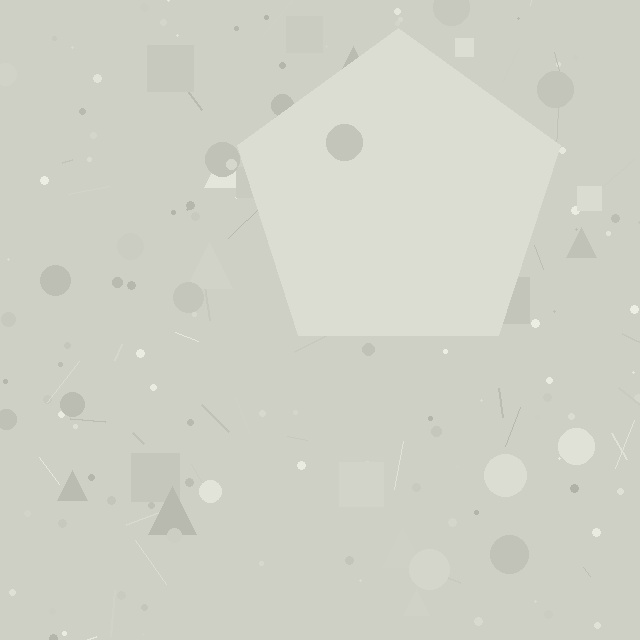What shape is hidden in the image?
A pentagon is hidden in the image.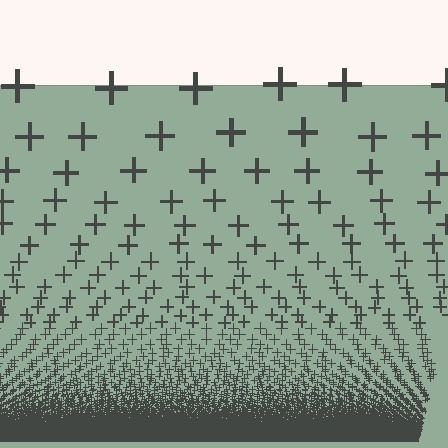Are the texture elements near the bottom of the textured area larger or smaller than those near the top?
Smaller. The gradient is inverted — elements near the bottom are smaller and denser.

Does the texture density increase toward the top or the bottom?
Density increases toward the bottom.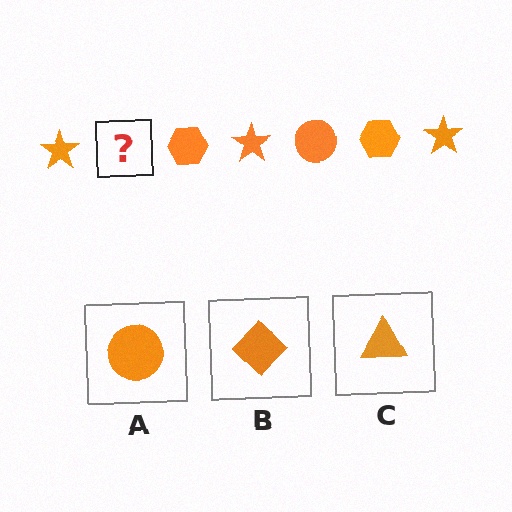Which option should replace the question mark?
Option A.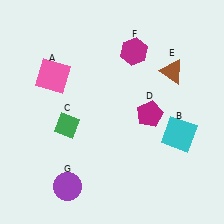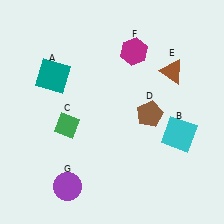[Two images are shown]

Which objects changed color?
A changed from pink to teal. D changed from magenta to brown.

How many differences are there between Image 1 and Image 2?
There are 2 differences between the two images.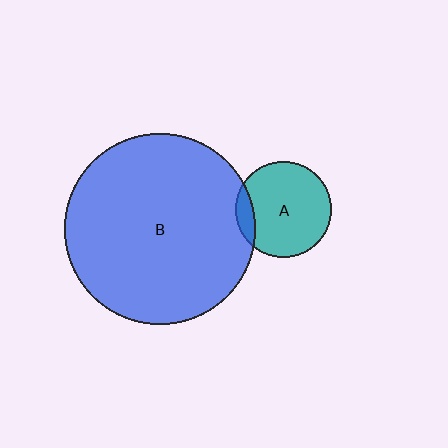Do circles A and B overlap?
Yes.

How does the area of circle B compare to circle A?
Approximately 4.0 times.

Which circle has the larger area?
Circle B (blue).